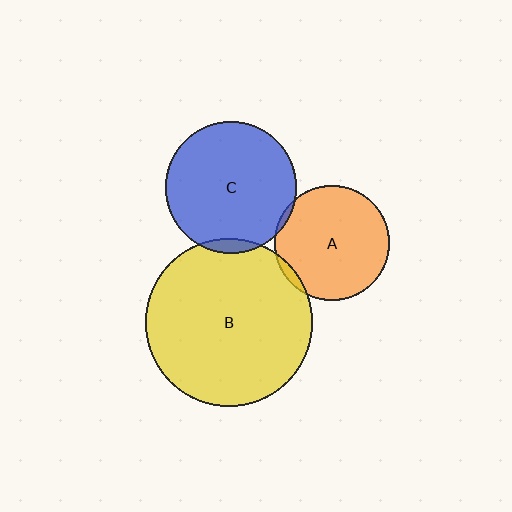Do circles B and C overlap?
Yes.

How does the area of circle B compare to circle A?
Approximately 2.1 times.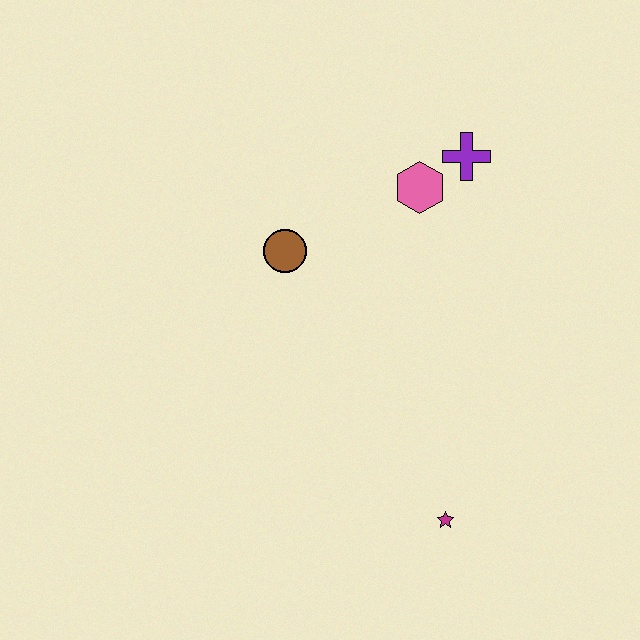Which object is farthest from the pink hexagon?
The magenta star is farthest from the pink hexagon.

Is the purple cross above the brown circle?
Yes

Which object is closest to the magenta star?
The brown circle is closest to the magenta star.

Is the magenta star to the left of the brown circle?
No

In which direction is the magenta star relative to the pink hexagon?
The magenta star is below the pink hexagon.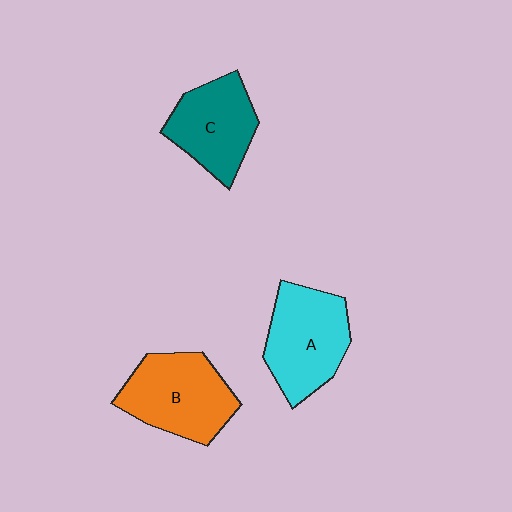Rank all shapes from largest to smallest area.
From largest to smallest: B (orange), A (cyan), C (teal).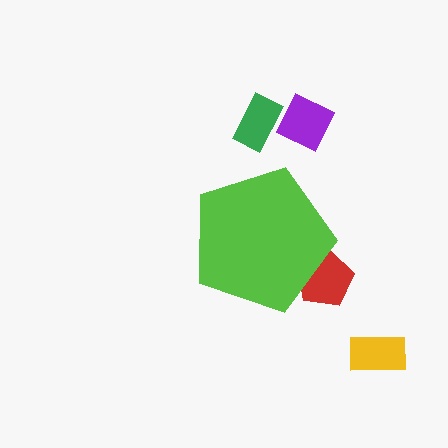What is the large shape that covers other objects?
A lime pentagon.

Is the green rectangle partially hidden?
No, the green rectangle is fully visible.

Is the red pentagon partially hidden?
Yes, the red pentagon is partially hidden behind the lime pentagon.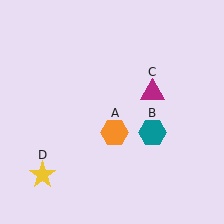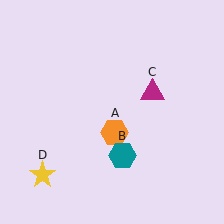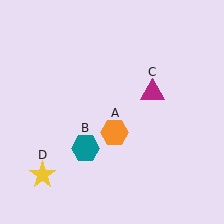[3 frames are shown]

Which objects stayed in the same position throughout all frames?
Orange hexagon (object A) and magenta triangle (object C) and yellow star (object D) remained stationary.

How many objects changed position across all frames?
1 object changed position: teal hexagon (object B).